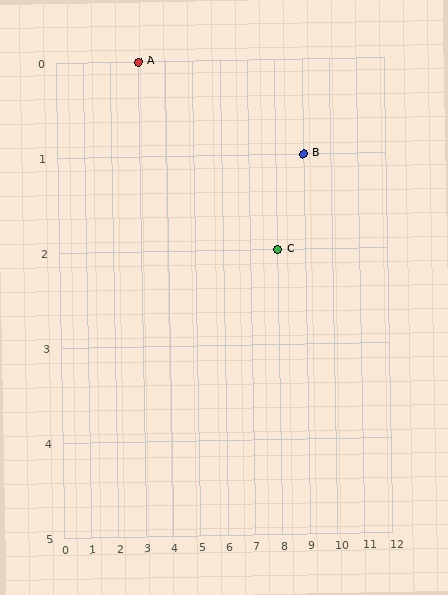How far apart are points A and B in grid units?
Points A and B are 6 columns and 1 row apart (about 6.1 grid units diagonally).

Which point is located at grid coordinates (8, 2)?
Point C is at (8, 2).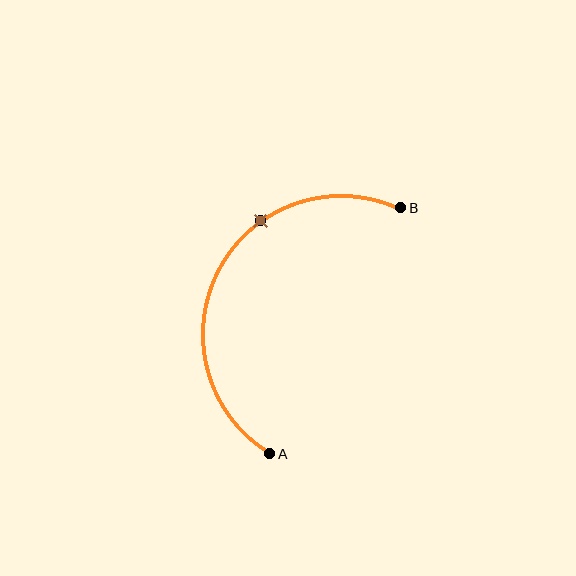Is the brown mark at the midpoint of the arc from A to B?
No. The brown mark lies on the arc but is closer to endpoint B. The arc midpoint would be at the point on the curve equidistant along the arc from both A and B.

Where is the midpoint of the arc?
The arc midpoint is the point on the curve farthest from the straight line joining A and B. It sits to the left of that line.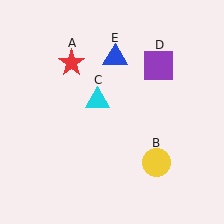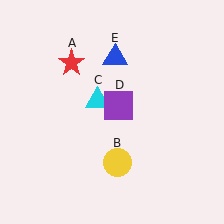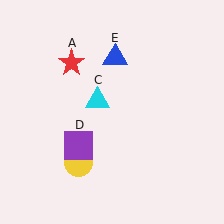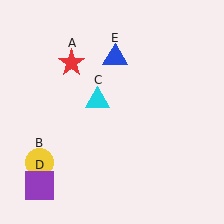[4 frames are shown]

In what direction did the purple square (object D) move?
The purple square (object D) moved down and to the left.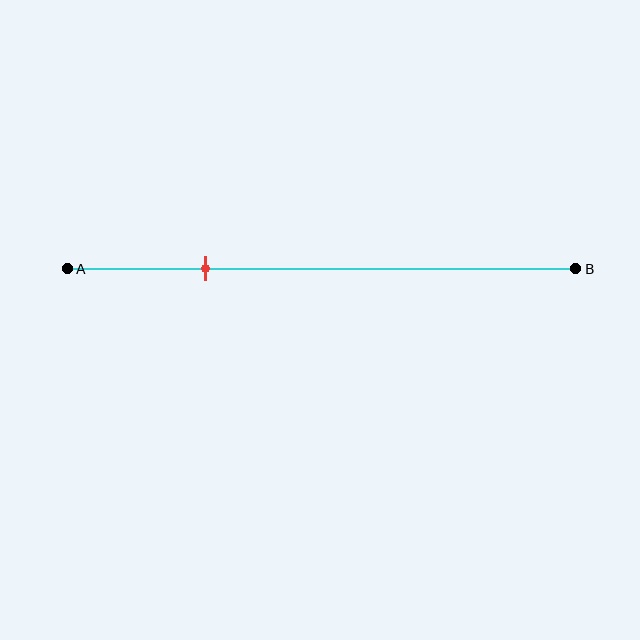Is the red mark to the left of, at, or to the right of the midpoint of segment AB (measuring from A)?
The red mark is to the left of the midpoint of segment AB.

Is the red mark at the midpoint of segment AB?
No, the mark is at about 25% from A, not at the 50% midpoint.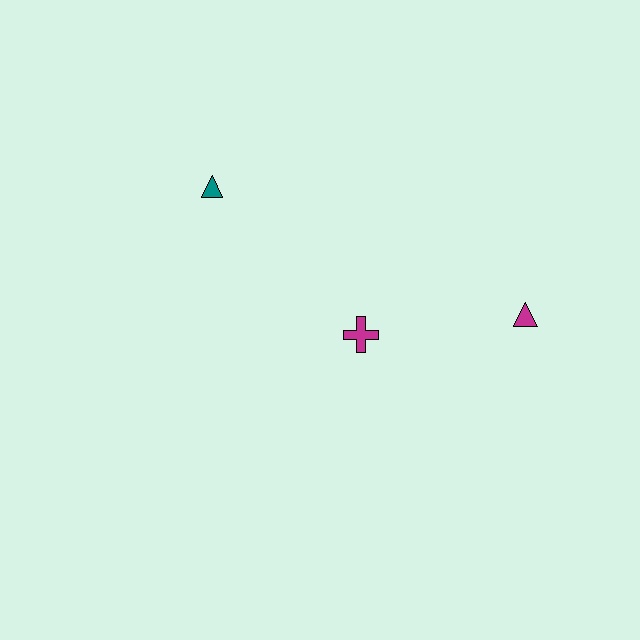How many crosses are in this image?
There is 1 cross.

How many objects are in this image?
There are 3 objects.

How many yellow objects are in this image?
There are no yellow objects.